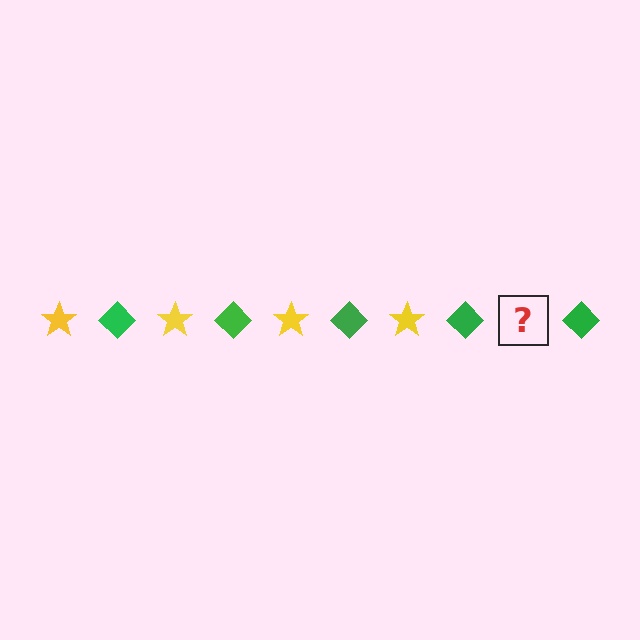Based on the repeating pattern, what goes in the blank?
The blank should be a yellow star.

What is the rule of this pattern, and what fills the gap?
The rule is that the pattern alternates between yellow star and green diamond. The gap should be filled with a yellow star.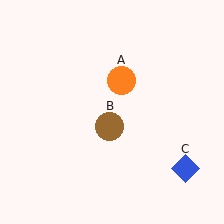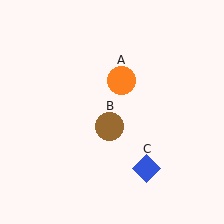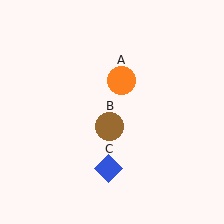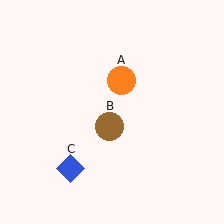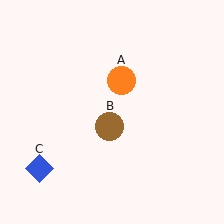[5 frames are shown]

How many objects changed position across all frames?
1 object changed position: blue diamond (object C).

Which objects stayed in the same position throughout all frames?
Orange circle (object A) and brown circle (object B) remained stationary.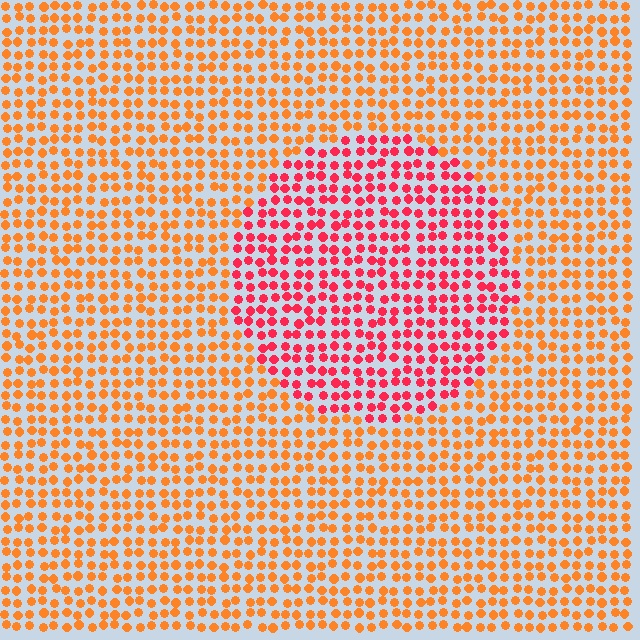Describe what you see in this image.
The image is filled with small orange elements in a uniform arrangement. A circle-shaped region is visible where the elements are tinted to a slightly different hue, forming a subtle color boundary.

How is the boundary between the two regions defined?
The boundary is defined purely by a slight shift in hue (about 38 degrees). Spacing, size, and orientation are identical on both sides.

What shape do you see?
I see a circle.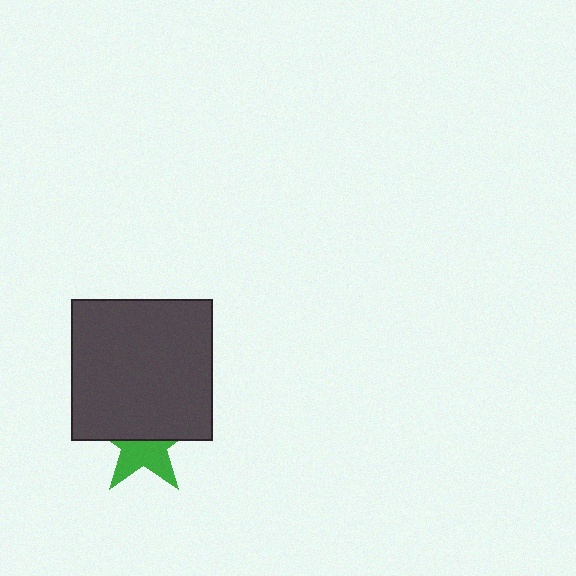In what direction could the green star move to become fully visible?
The green star could move down. That would shift it out from behind the dark gray square entirely.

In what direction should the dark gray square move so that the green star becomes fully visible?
The dark gray square should move up. That is the shortest direction to clear the overlap and leave the green star fully visible.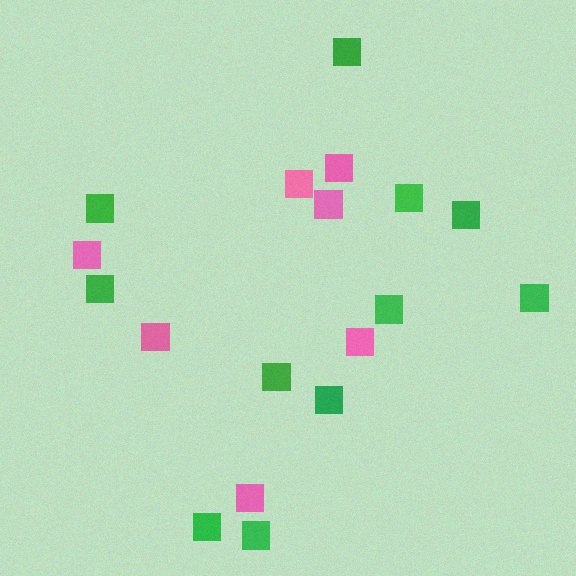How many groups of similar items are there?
There are 2 groups: one group of green squares (11) and one group of pink squares (7).